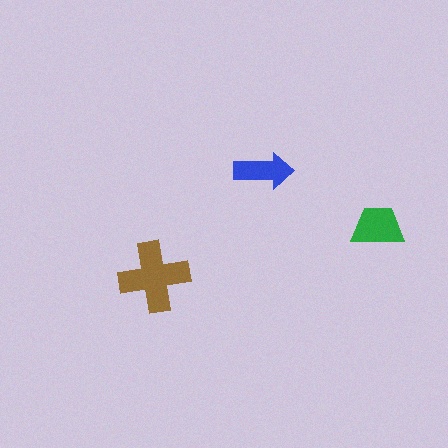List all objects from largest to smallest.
The brown cross, the green trapezoid, the blue arrow.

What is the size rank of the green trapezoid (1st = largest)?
2nd.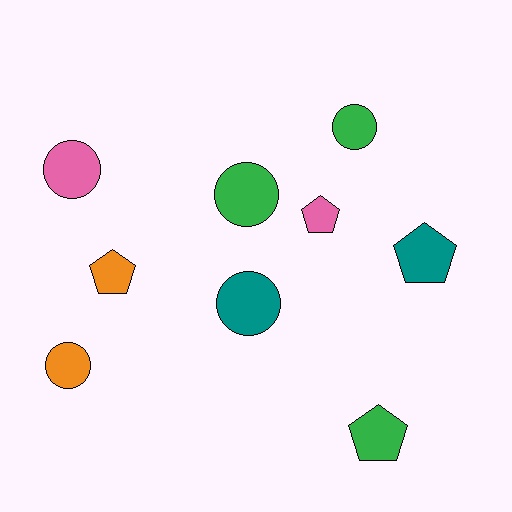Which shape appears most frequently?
Circle, with 5 objects.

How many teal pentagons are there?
There is 1 teal pentagon.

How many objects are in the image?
There are 9 objects.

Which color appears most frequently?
Green, with 3 objects.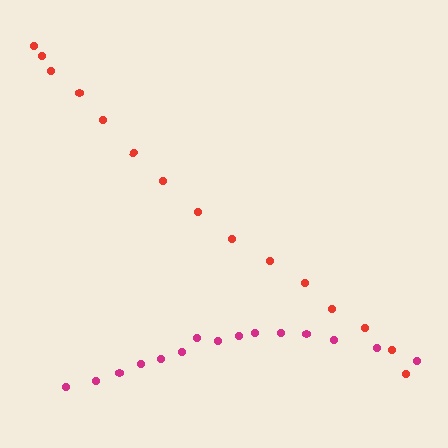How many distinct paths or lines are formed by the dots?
There are 2 distinct paths.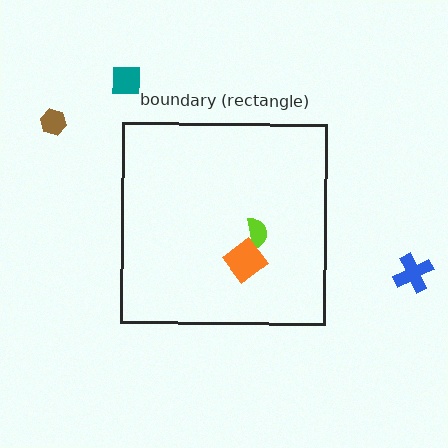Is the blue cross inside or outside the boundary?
Outside.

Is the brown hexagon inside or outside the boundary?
Outside.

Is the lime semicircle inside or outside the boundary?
Inside.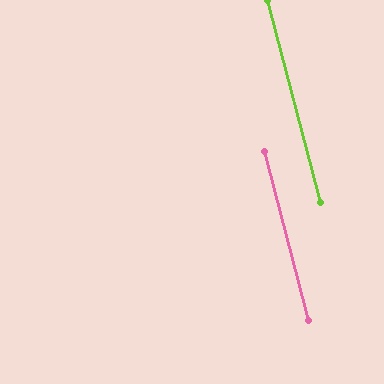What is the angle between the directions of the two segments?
Approximately 0 degrees.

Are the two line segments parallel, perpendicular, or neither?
Parallel — their directions differ by only 0.1°.